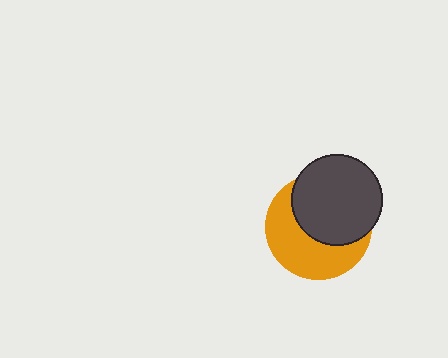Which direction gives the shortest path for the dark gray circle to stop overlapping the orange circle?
Moving toward the upper-right gives the shortest separation.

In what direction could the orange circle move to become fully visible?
The orange circle could move toward the lower-left. That would shift it out from behind the dark gray circle entirely.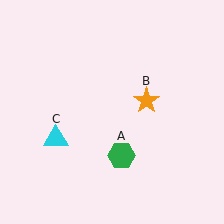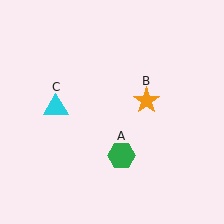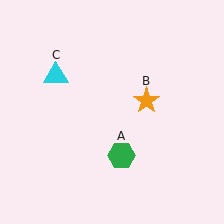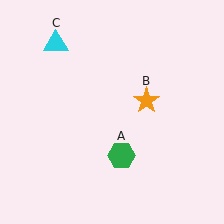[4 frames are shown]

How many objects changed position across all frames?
1 object changed position: cyan triangle (object C).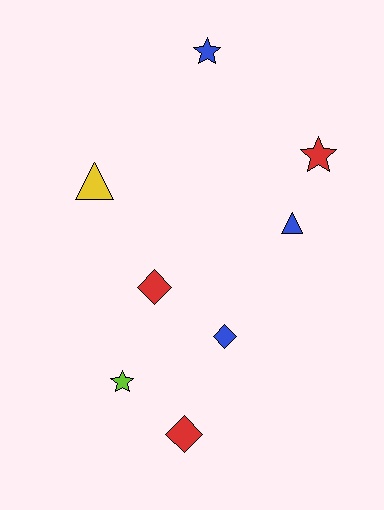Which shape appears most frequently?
Diamond, with 3 objects.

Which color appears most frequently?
Blue, with 3 objects.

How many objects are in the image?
There are 8 objects.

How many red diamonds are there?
There are 2 red diamonds.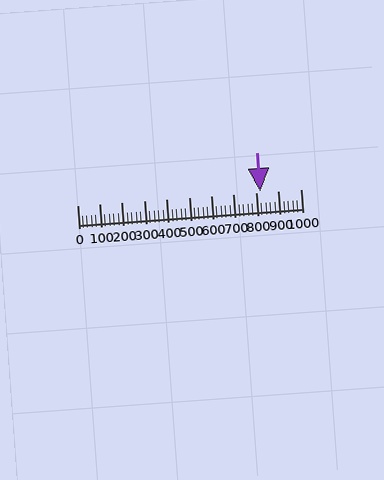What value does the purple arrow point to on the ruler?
The purple arrow points to approximately 820.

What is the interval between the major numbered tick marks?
The major tick marks are spaced 100 units apart.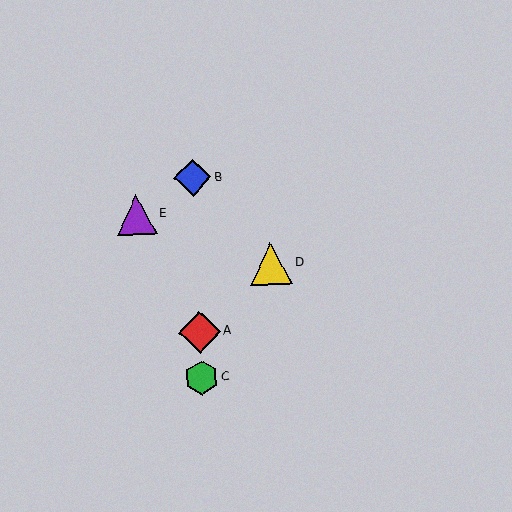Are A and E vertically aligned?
No, A is at x≈200 and E is at x≈136.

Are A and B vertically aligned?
Yes, both are at x≈200.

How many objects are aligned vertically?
3 objects (A, B, C) are aligned vertically.